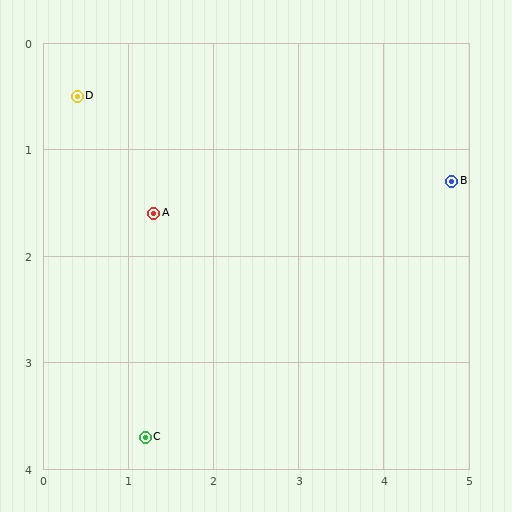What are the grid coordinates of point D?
Point D is at approximately (0.4, 0.5).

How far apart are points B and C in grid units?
Points B and C are about 4.3 grid units apart.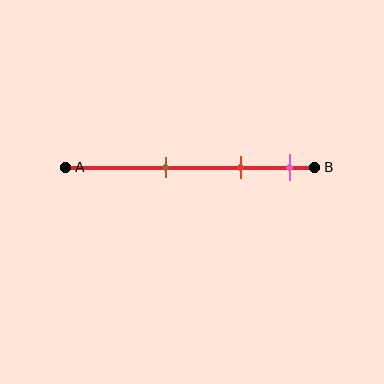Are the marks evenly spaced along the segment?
Yes, the marks are approximately evenly spaced.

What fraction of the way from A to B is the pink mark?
The pink mark is approximately 90% (0.9) of the way from A to B.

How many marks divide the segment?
There are 3 marks dividing the segment.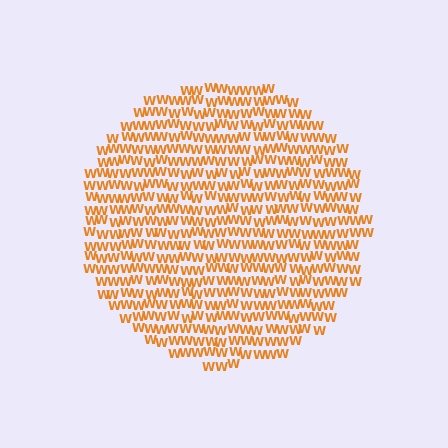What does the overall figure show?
The overall figure shows a circle.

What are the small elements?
The small elements are letter W's.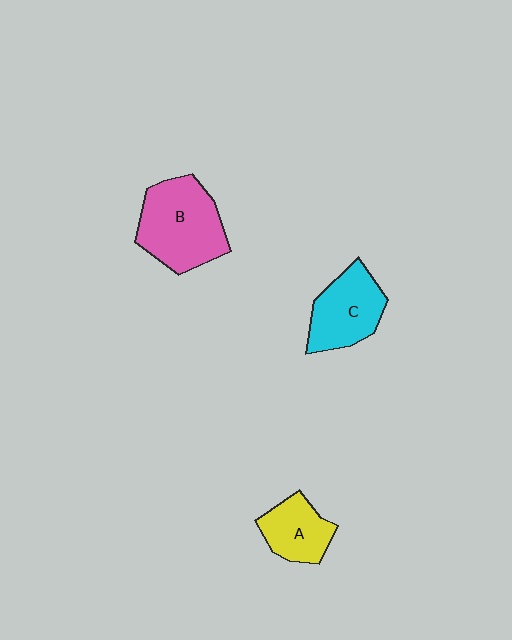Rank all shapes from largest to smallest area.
From largest to smallest: B (pink), C (cyan), A (yellow).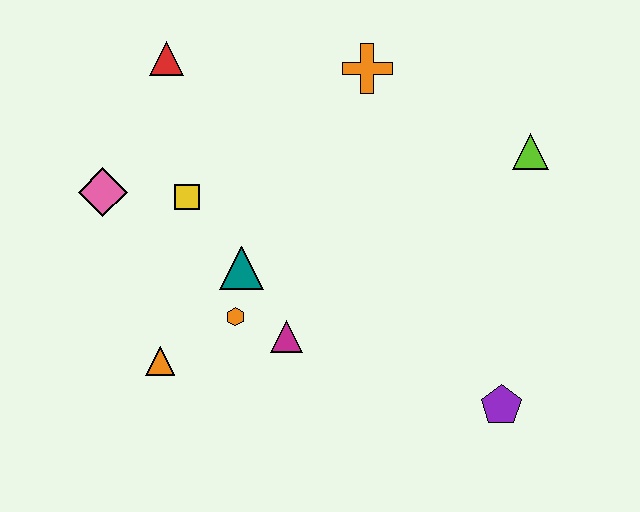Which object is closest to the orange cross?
The lime triangle is closest to the orange cross.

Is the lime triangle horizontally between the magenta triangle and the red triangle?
No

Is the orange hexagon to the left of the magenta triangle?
Yes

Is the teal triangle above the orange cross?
No